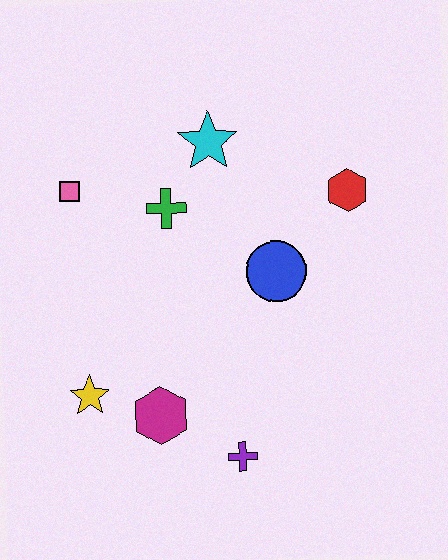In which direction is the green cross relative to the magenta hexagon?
The green cross is above the magenta hexagon.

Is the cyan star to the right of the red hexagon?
No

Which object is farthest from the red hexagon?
The yellow star is farthest from the red hexagon.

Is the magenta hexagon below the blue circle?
Yes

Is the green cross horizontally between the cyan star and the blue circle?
No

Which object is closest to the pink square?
The green cross is closest to the pink square.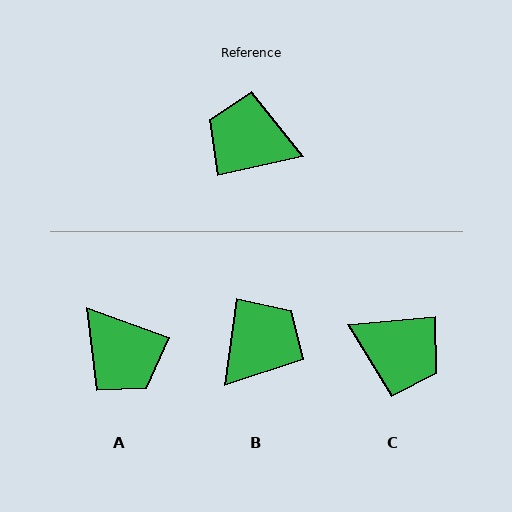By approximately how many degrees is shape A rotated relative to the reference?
Approximately 148 degrees counter-clockwise.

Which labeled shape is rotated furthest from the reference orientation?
C, about 173 degrees away.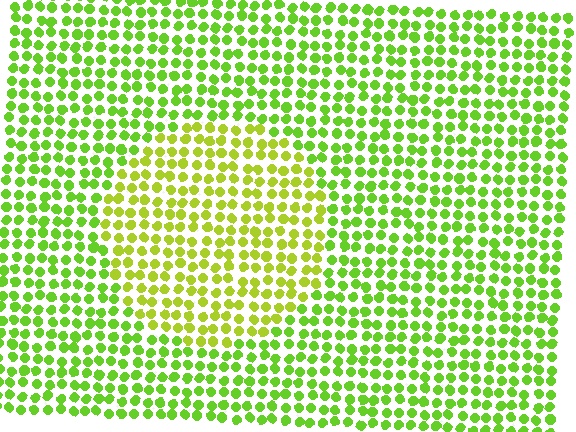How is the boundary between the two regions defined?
The boundary is defined purely by a slight shift in hue (about 25 degrees). Spacing, size, and orientation are identical on both sides.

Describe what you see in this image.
The image is filled with small lime elements in a uniform arrangement. A circle-shaped region is visible where the elements are tinted to a slightly different hue, forming a subtle color boundary.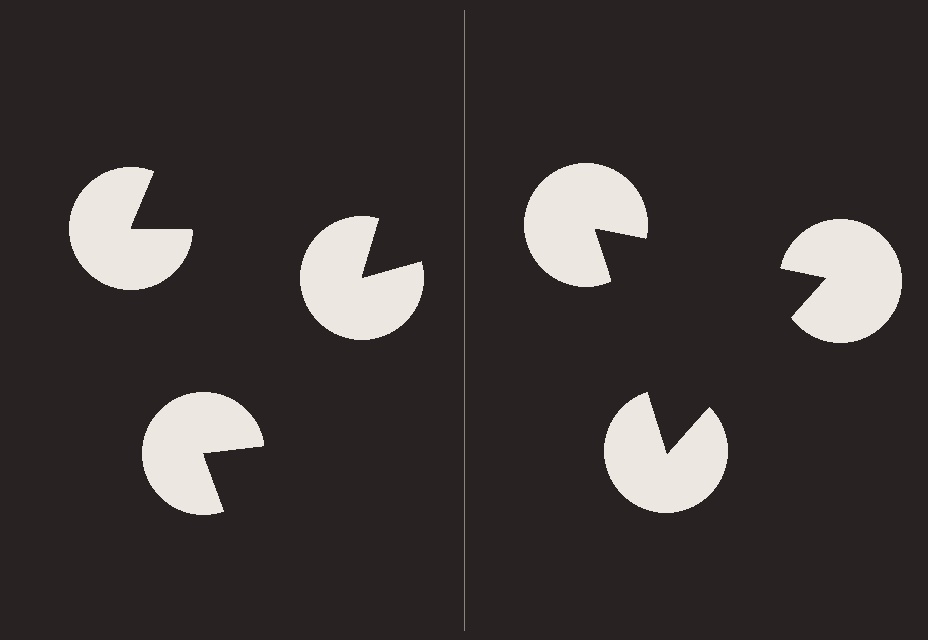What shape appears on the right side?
An illusory triangle.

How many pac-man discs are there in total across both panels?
6 — 3 on each side.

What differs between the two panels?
The pac-man discs are positioned identically on both sides; only the wedge orientations differ. On the right they align to a triangle; on the left they are misaligned.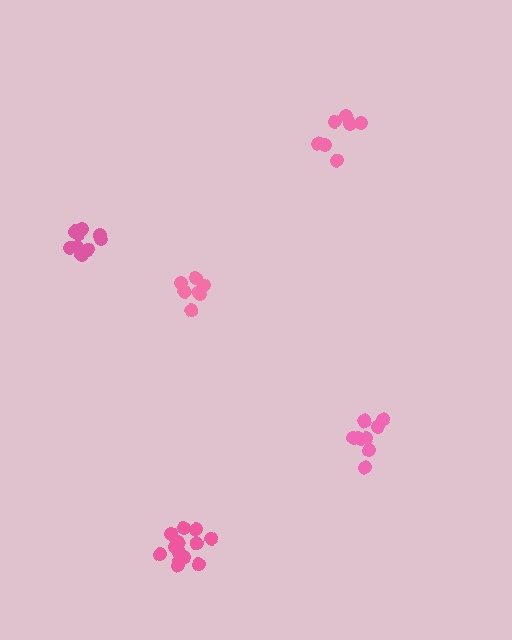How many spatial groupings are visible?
There are 5 spatial groupings.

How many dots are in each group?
Group 1: 9 dots, Group 2: 13 dots, Group 3: 9 dots, Group 4: 7 dots, Group 5: 7 dots (45 total).